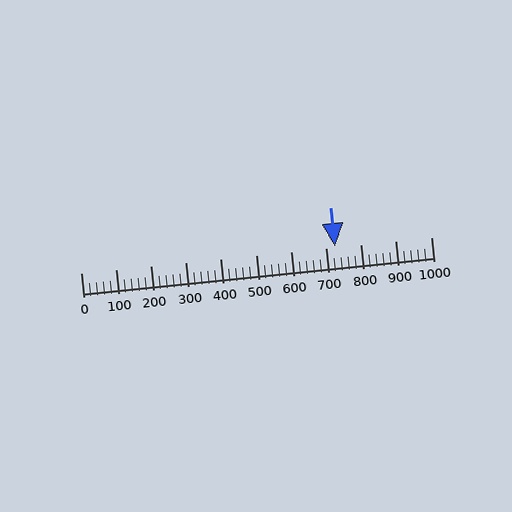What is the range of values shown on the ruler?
The ruler shows values from 0 to 1000.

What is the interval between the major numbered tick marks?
The major tick marks are spaced 100 units apart.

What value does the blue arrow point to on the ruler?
The blue arrow points to approximately 727.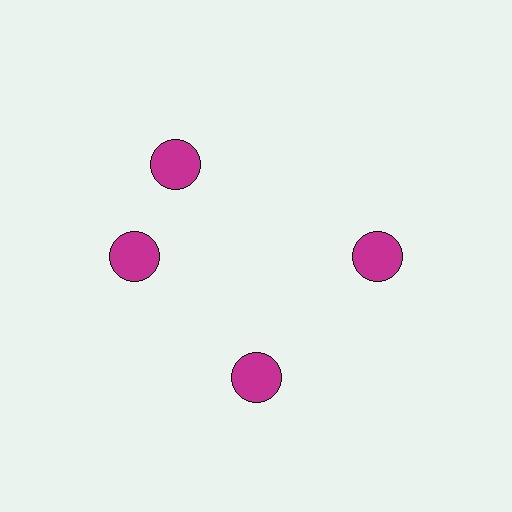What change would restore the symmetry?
The symmetry would be restored by rotating it back into even spacing with its neighbors so that all 4 circles sit at equal angles and equal distance from the center.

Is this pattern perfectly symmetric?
No. The 4 magenta circles are arranged in a ring, but one element near the 12 o'clock position is rotated out of alignment along the ring, breaking the 4-fold rotational symmetry.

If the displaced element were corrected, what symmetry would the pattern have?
It would have 4-fold rotational symmetry — the pattern would map onto itself every 90 degrees.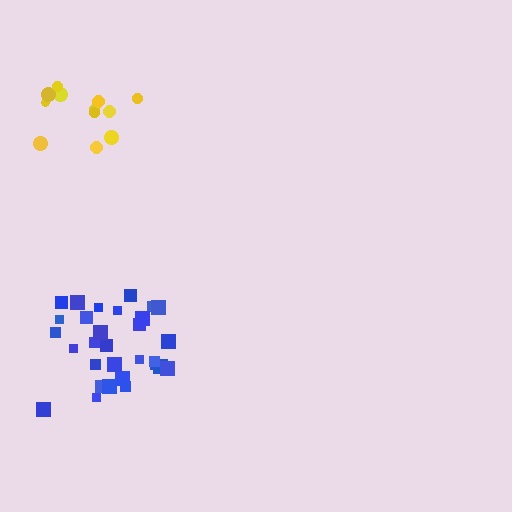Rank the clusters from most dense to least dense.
blue, yellow.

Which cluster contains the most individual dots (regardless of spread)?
Blue (30).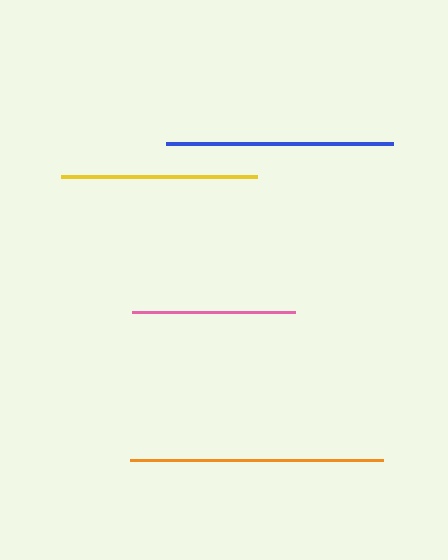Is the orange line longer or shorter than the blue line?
The orange line is longer than the blue line.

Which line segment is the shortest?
The pink line is the shortest at approximately 163 pixels.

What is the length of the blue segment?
The blue segment is approximately 227 pixels long.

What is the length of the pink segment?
The pink segment is approximately 163 pixels long.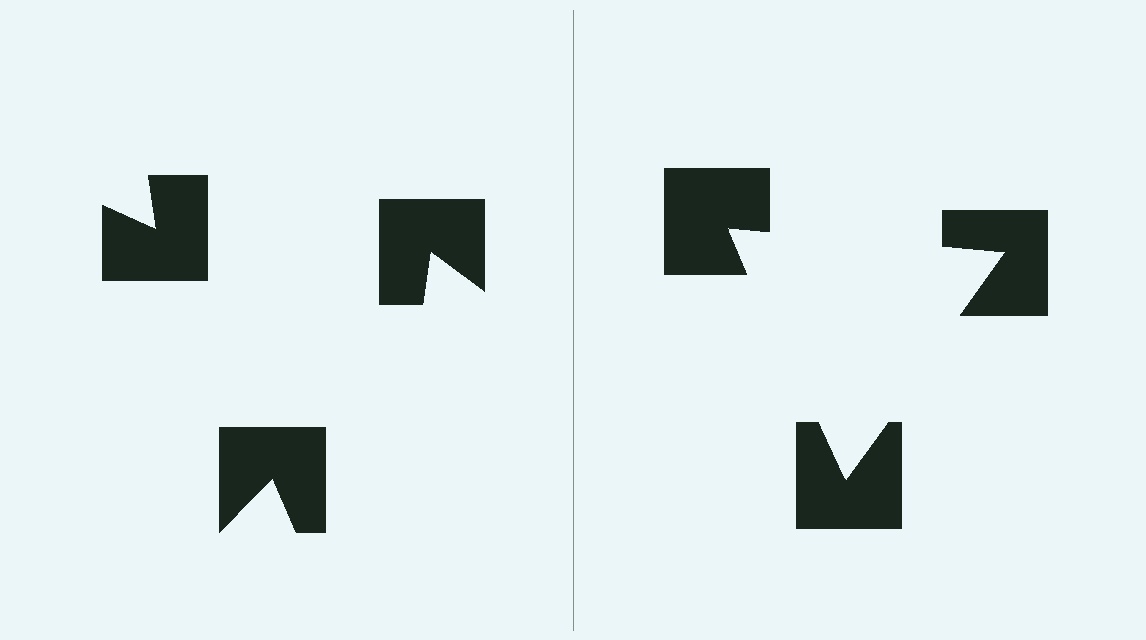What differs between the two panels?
The notched squares are positioned identically on both sides; only the wedge orientations differ. On the right they align to a triangle; on the left they are misaligned.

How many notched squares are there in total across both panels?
6 — 3 on each side.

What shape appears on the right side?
An illusory triangle.